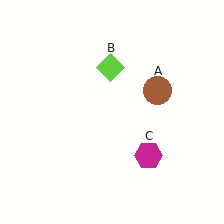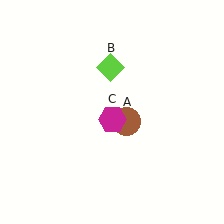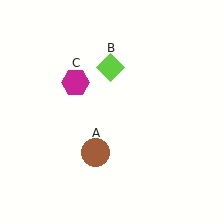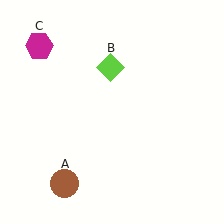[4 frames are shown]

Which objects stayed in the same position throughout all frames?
Lime diamond (object B) remained stationary.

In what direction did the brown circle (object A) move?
The brown circle (object A) moved down and to the left.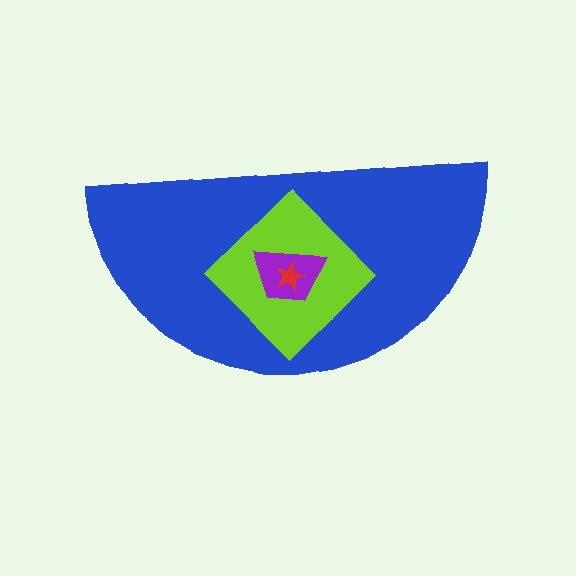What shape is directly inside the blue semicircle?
The lime diamond.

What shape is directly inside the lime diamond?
The purple trapezoid.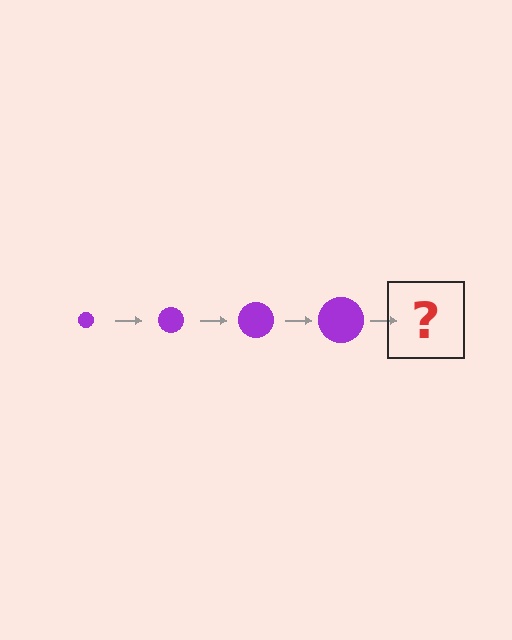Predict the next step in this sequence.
The next step is a purple circle, larger than the previous one.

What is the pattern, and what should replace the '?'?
The pattern is that the circle gets progressively larger each step. The '?' should be a purple circle, larger than the previous one.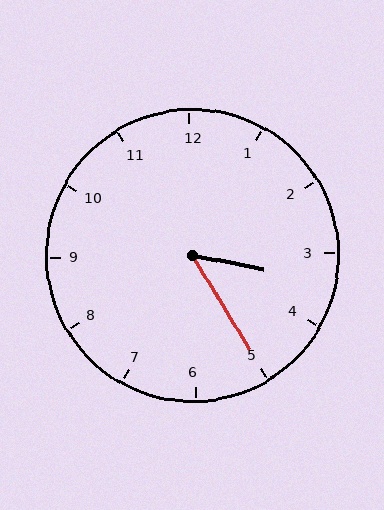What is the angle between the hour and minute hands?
Approximately 48 degrees.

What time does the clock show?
3:25.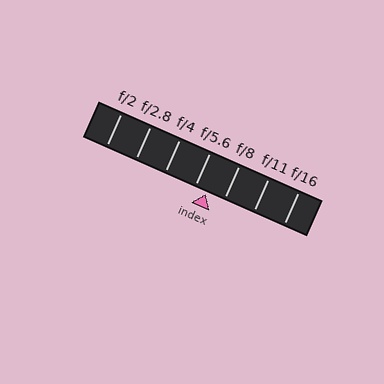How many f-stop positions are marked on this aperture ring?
There are 7 f-stop positions marked.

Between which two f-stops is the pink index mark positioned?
The index mark is between f/5.6 and f/8.